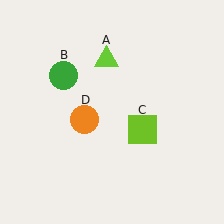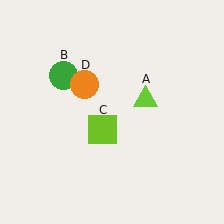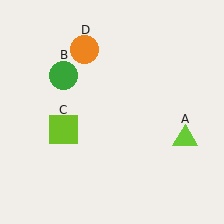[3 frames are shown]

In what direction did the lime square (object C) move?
The lime square (object C) moved left.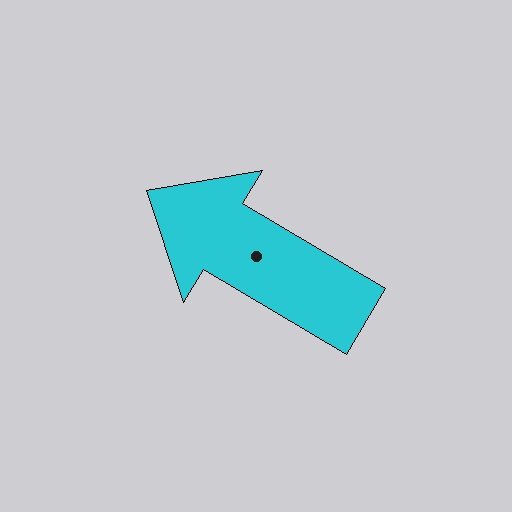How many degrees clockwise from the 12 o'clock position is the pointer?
Approximately 301 degrees.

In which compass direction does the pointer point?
Northwest.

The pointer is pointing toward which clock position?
Roughly 10 o'clock.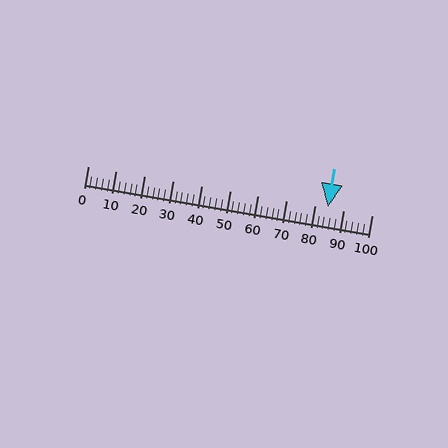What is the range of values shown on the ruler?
The ruler shows values from 0 to 100.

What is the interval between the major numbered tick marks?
The major tick marks are spaced 10 units apart.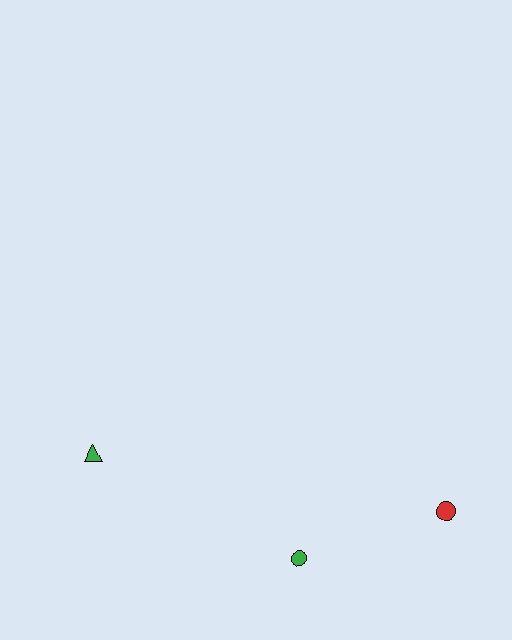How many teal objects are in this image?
There are no teal objects.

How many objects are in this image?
There are 3 objects.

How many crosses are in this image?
There are no crosses.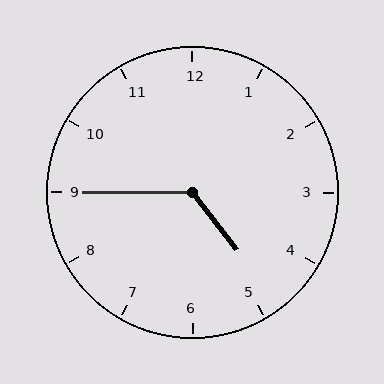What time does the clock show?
4:45.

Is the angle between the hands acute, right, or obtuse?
It is obtuse.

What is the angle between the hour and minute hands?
Approximately 128 degrees.